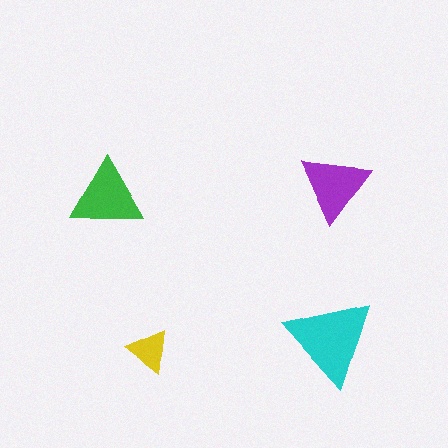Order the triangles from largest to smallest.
the cyan one, the green one, the purple one, the yellow one.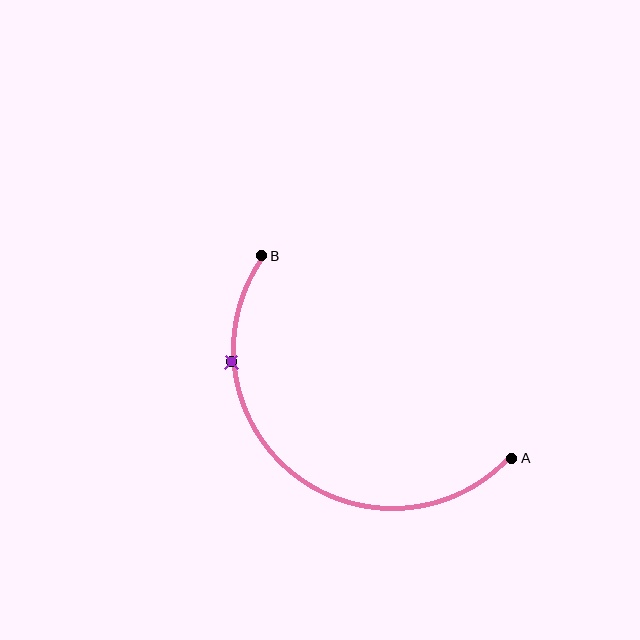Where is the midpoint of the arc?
The arc midpoint is the point on the curve farthest from the straight line joining A and B. It sits below and to the left of that line.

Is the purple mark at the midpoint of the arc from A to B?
No. The purple mark lies on the arc but is closer to endpoint B. The arc midpoint would be at the point on the curve equidistant along the arc from both A and B.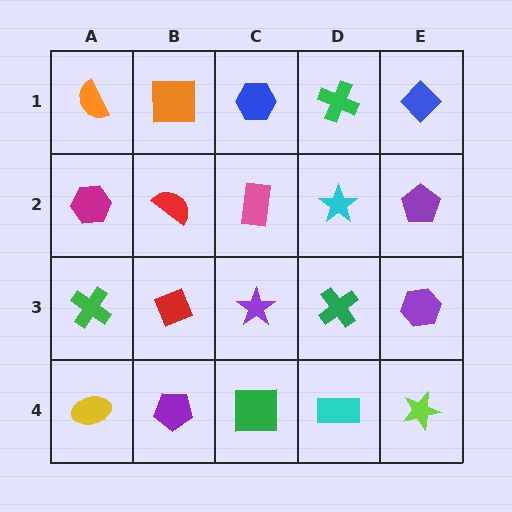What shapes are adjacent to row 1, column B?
A red semicircle (row 2, column B), an orange semicircle (row 1, column A), a blue hexagon (row 1, column C).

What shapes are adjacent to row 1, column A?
A magenta hexagon (row 2, column A), an orange square (row 1, column B).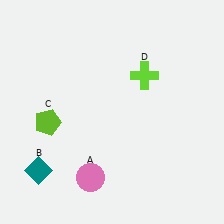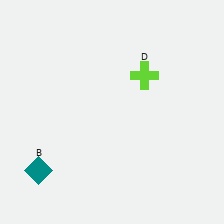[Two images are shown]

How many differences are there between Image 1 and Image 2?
There are 2 differences between the two images.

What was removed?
The pink circle (A), the lime pentagon (C) were removed in Image 2.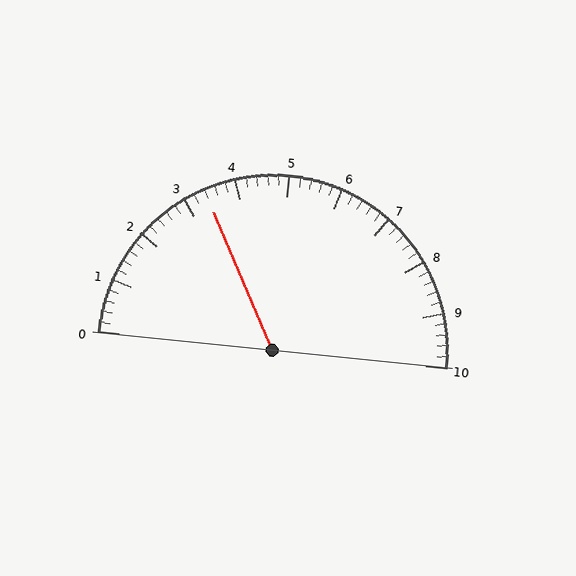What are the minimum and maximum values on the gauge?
The gauge ranges from 0 to 10.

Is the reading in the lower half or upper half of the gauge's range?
The reading is in the lower half of the range (0 to 10).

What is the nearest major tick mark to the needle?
The nearest major tick mark is 3.